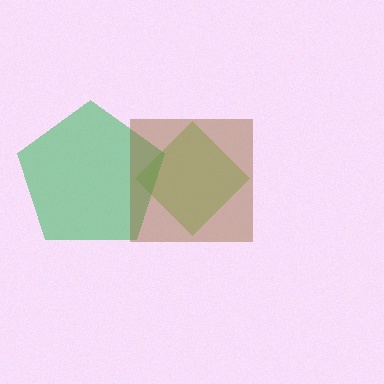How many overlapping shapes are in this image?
There are 3 overlapping shapes in the image.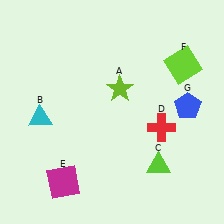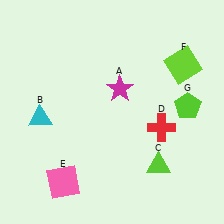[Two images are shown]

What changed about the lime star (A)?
In Image 1, A is lime. In Image 2, it changed to magenta.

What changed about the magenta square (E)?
In Image 1, E is magenta. In Image 2, it changed to pink.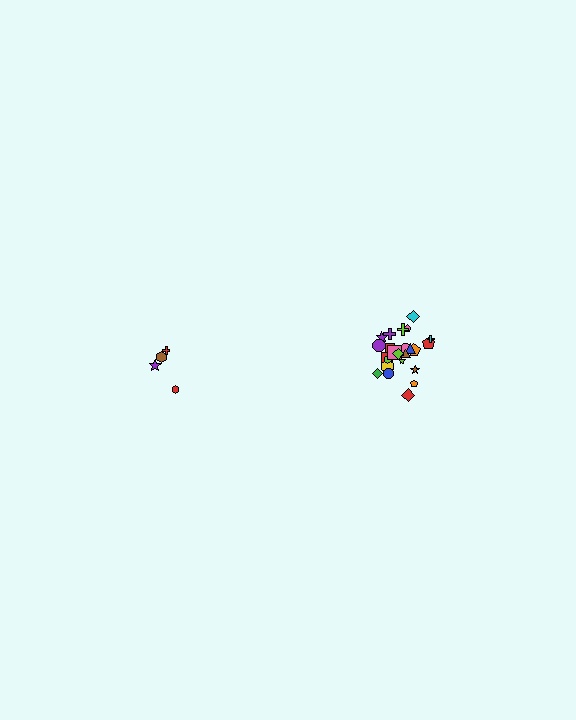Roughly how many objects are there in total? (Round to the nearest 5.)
Roughly 30 objects in total.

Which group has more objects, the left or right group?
The right group.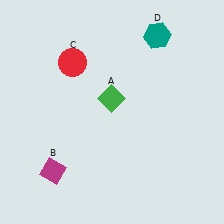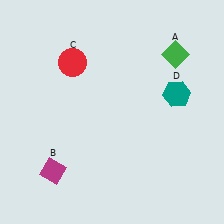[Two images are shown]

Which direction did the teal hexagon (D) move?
The teal hexagon (D) moved down.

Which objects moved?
The objects that moved are: the green diamond (A), the teal hexagon (D).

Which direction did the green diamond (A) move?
The green diamond (A) moved right.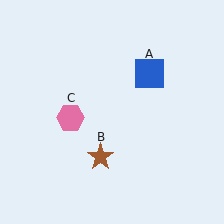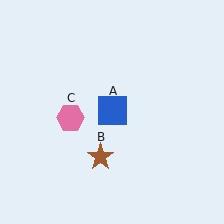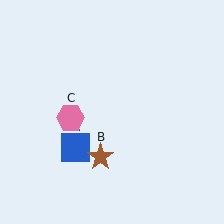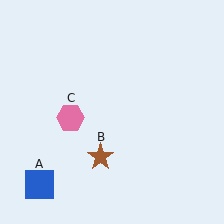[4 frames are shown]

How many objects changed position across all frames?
1 object changed position: blue square (object A).